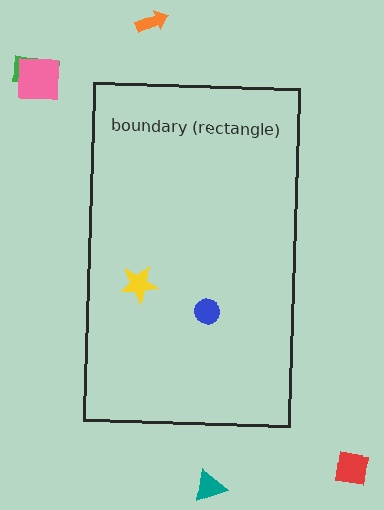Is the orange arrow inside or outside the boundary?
Outside.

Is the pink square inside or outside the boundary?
Outside.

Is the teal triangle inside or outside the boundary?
Outside.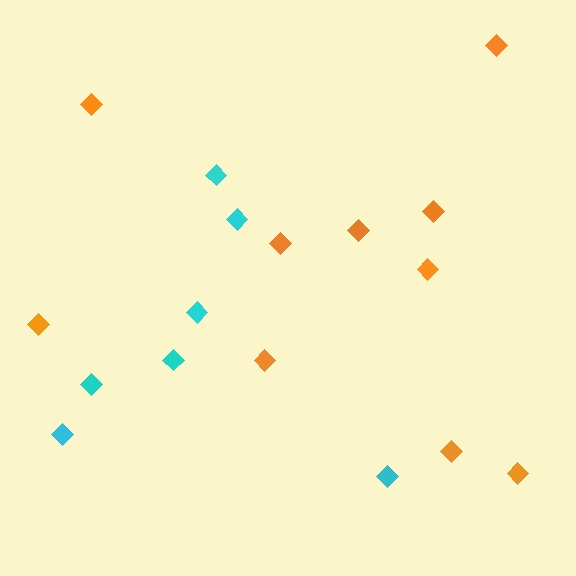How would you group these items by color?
There are 2 groups: one group of orange diamonds (10) and one group of cyan diamonds (7).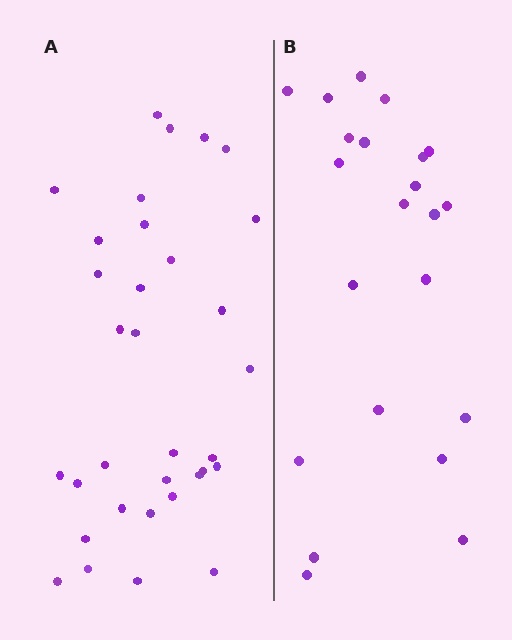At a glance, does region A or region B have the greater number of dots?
Region A (the left region) has more dots.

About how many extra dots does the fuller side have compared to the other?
Region A has roughly 12 or so more dots than region B.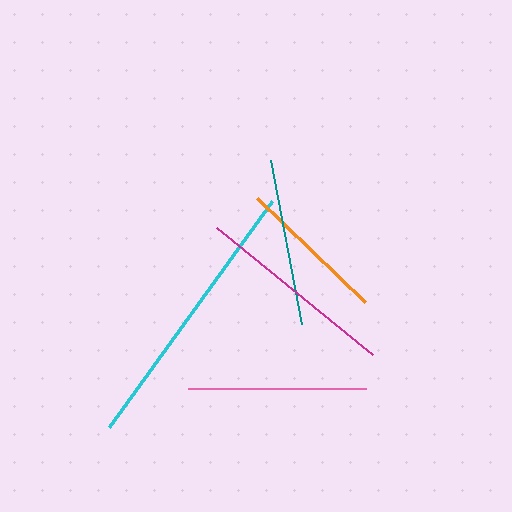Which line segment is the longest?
The cyan line is the longest at approximately 279 pixels.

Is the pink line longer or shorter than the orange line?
The pink line is longer than the orange line.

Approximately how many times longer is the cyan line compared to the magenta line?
The cyan line is approximately 1.4 times the length of the magenta line.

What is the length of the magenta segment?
The magenta segment is approximately 201 pixels long.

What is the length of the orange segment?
The orange segment is approximately 150 pixels long.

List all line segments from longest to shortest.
From longest to shortest: cyan, magenta, pink, teal, orange.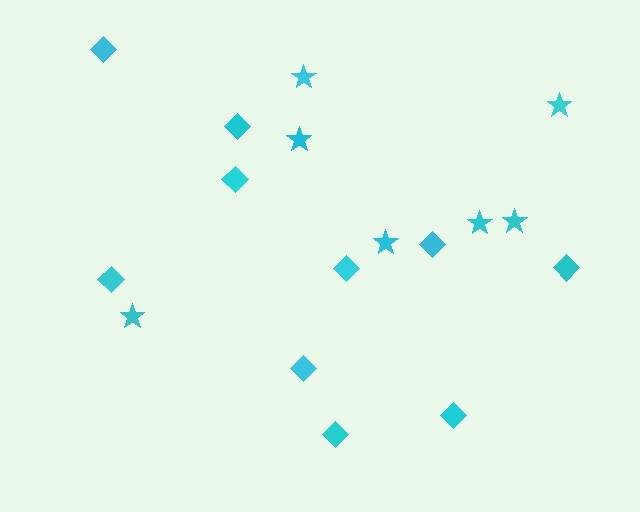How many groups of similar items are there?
There are 2 groups: one group of diamonds (10) and one group of stars (7).